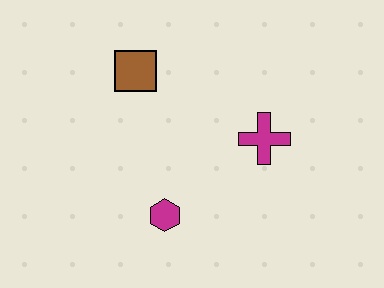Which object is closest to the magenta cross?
The magenta hexagon is closest to the magenta cross.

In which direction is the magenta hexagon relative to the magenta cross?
The magenta hexagon is to the left of the magenta cross.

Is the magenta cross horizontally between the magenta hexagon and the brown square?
No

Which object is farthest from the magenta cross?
The brown square is farthest from the magenta cross.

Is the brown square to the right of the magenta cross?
No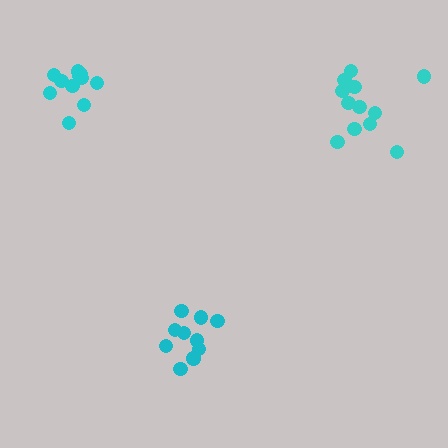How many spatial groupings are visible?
There are 3 spatial groupings.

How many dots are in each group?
Group 1: 12 dots, Group 2: 10 dots, Group 3: 11 dots (33 total).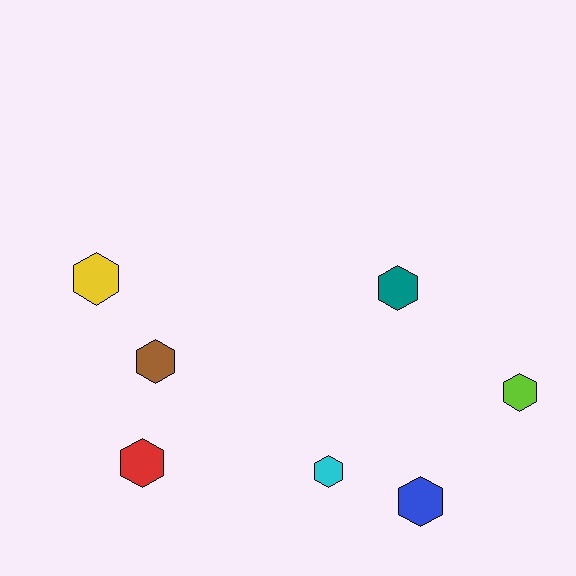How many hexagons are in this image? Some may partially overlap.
There are 7 hexagons.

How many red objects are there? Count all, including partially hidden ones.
There is 1 red object.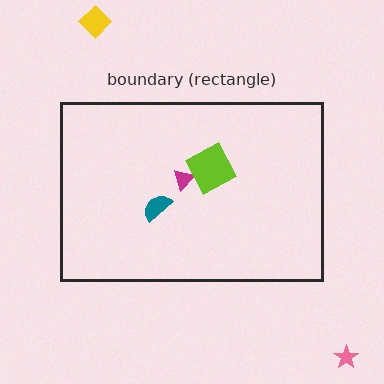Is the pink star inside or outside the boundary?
Outside.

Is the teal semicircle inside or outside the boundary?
Inside.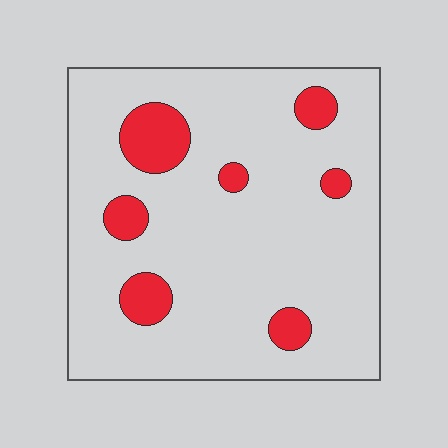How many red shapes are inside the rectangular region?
7.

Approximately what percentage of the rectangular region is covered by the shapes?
Approximately 15%.